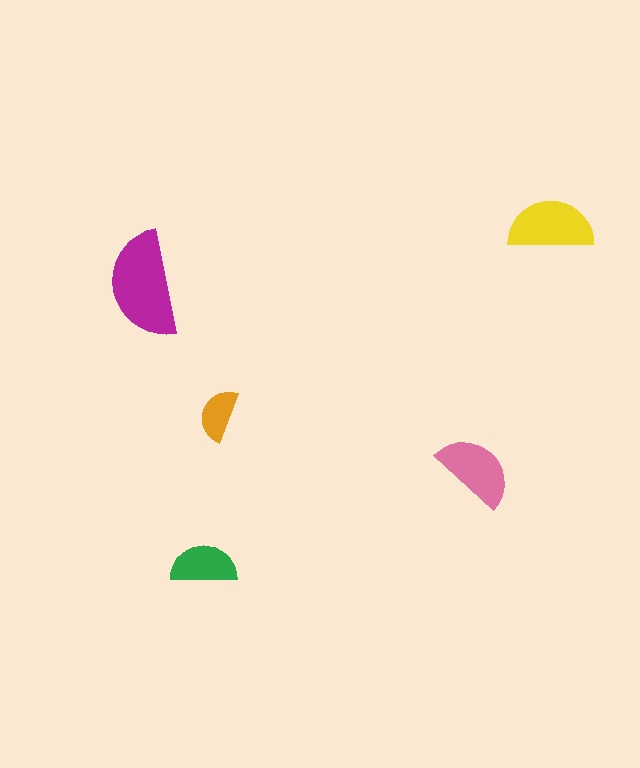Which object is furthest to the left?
The magenta semicircle is leftmost.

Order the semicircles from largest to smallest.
the magenta one, the yellow one, the pink one, the green one, the orange one.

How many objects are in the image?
There are 5 objects in the image.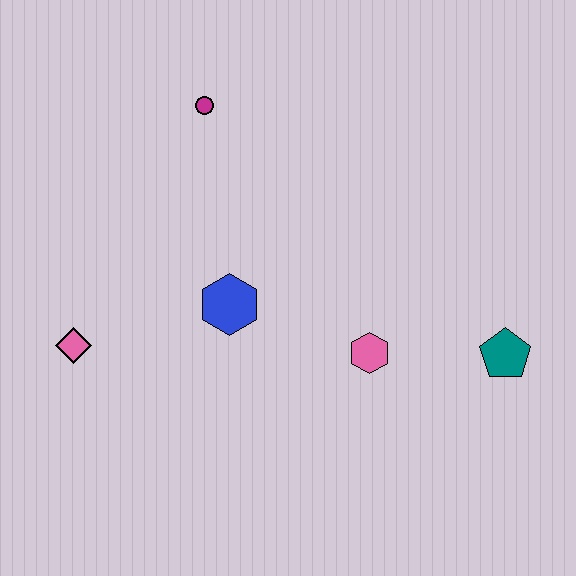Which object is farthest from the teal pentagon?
The pink diamond is farthest from the teal pentagon.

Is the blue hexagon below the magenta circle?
Yes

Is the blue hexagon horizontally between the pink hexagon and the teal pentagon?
No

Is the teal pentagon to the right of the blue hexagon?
Yes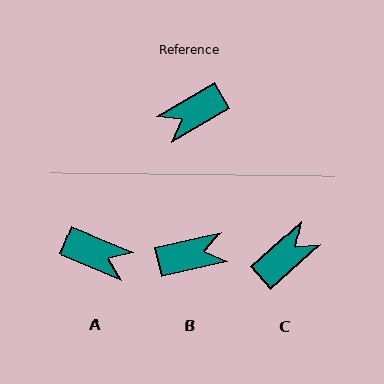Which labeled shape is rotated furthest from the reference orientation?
C, about 169 degrees away.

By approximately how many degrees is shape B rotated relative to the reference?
Approximately 163 degrees counter-clockwise.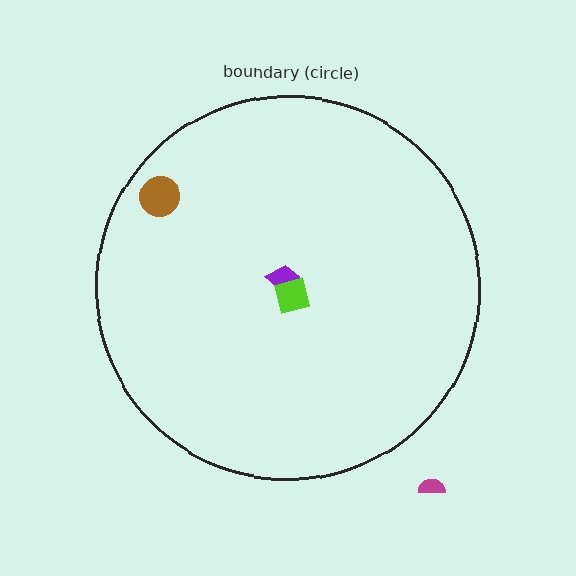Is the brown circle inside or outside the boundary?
Inside.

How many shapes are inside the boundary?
3 inside, 1 outside.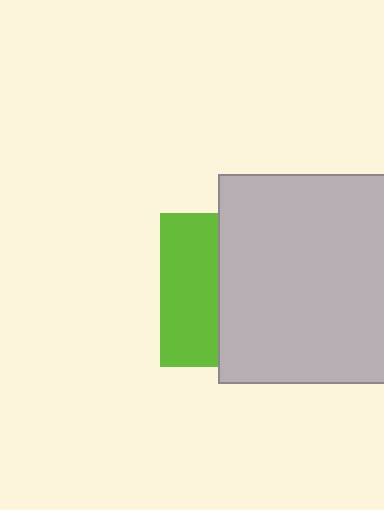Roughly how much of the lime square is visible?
A small part of it is visible (roughly 38%).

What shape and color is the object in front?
The object in front is a light gray square.